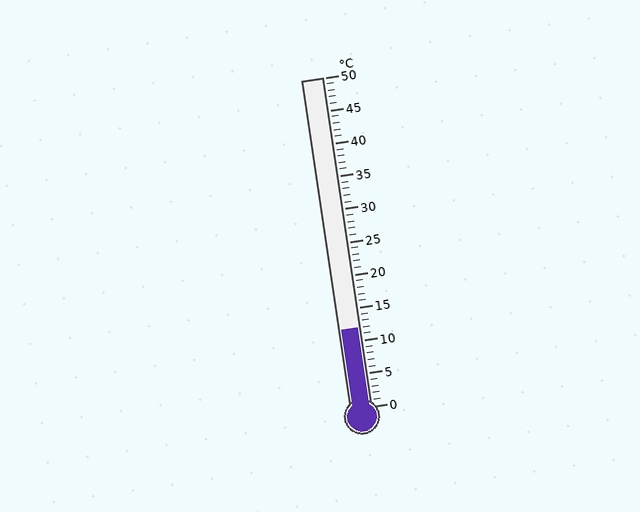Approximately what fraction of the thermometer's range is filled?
The thermometer is filled to approximately 25% of its range.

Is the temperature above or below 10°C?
The temperature is above 10°C.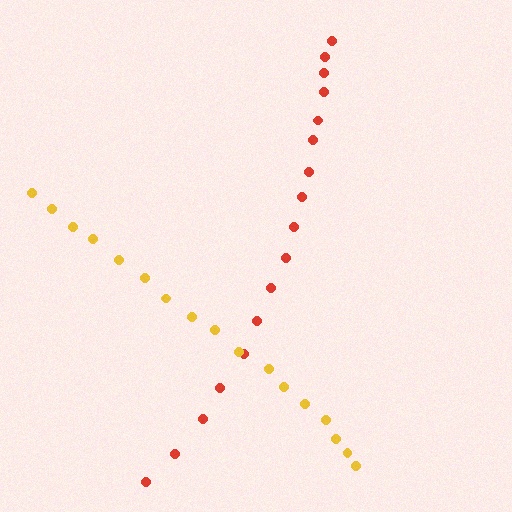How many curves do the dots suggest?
There are 2 distinct paths.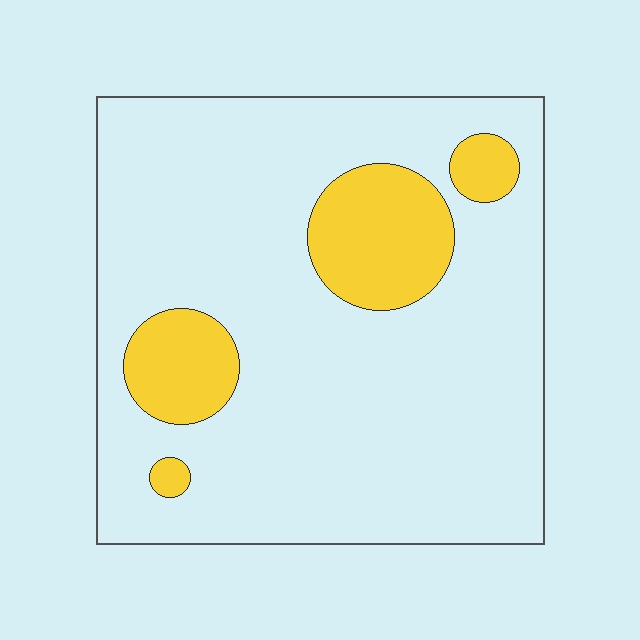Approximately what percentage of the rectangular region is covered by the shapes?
Approximately 15%.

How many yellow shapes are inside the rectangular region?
4.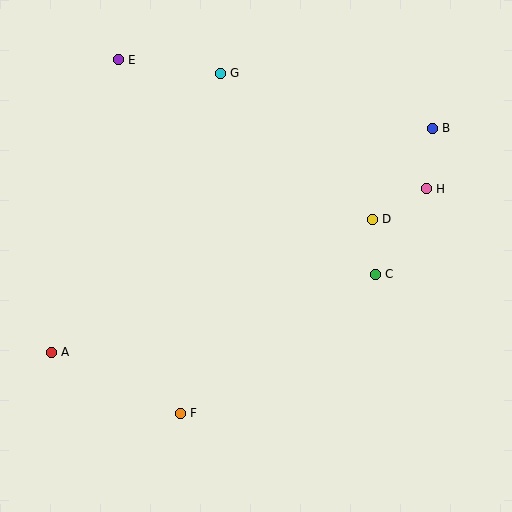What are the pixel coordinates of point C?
Point C is at (375, 274).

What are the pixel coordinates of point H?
Point H is at (426, 189).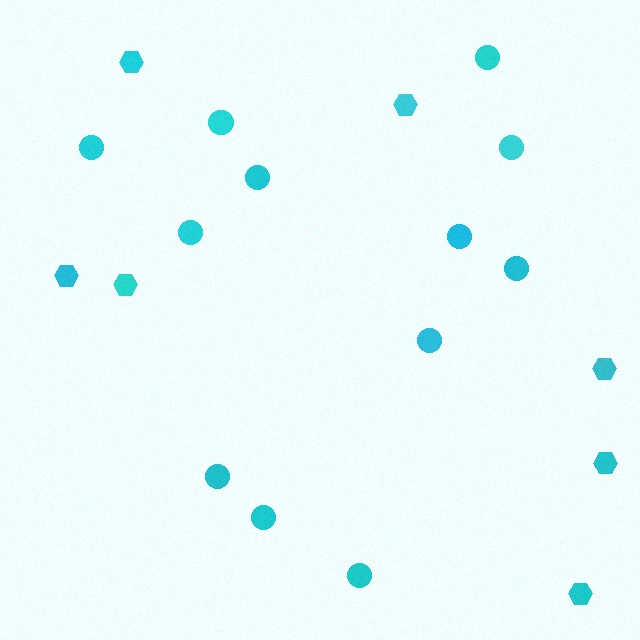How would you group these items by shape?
There are 2 groups: one group of circles (12) and one group of hexagons (7).